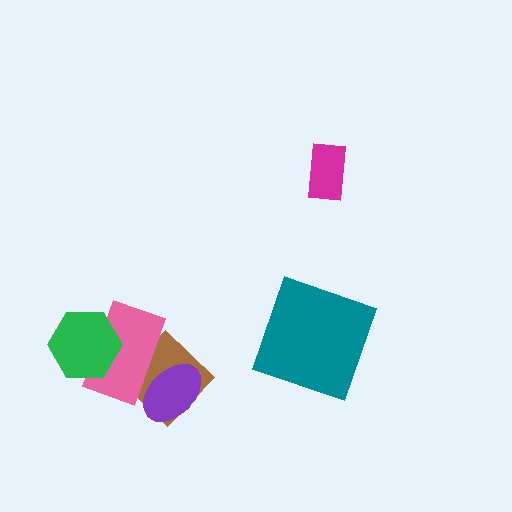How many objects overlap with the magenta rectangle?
0 objects overlap with the magenta rectangle.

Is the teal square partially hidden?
No, no other shape covers it.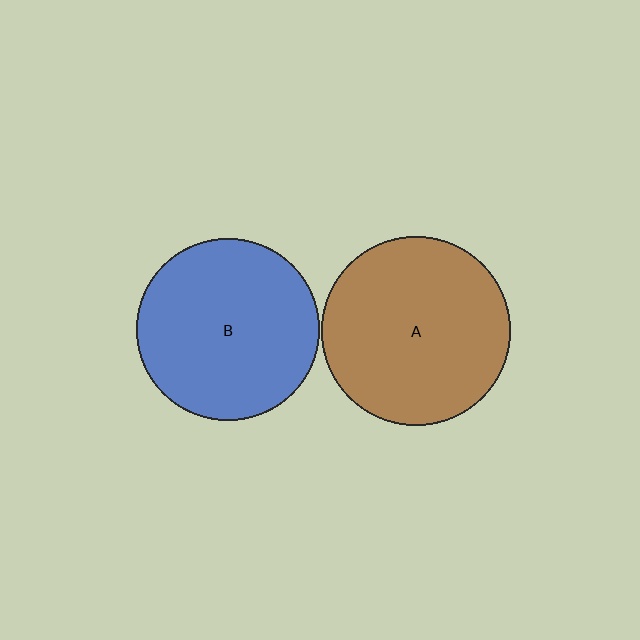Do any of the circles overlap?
No, none of the circles overlap.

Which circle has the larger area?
Circle A (brown).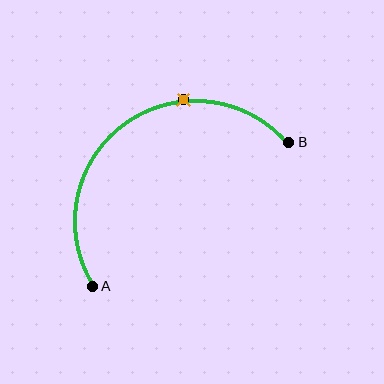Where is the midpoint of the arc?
The arc midpoint is the point on the curve farthest from the straight line joining A and B. It sits above and to the left of that line.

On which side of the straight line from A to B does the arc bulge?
The arc bulges above and to the left of the straight line connecting A and B.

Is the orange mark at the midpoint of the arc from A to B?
No. The orange mark lies on the arc but is closer to endpoint B. The arc midpoint would be at the point on the curve equidistant along the arc from both A and B.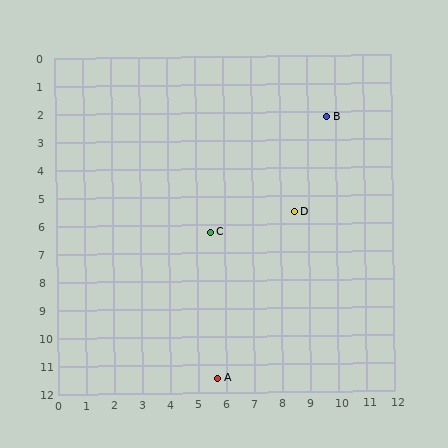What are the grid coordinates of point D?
Point D is at approximately (8.5, 5.6).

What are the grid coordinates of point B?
Point B is at approximately (9.7, 2.2).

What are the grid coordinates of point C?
Point C is at approximately (5.5, 6.3).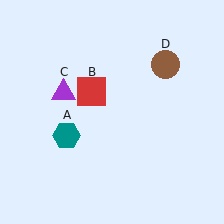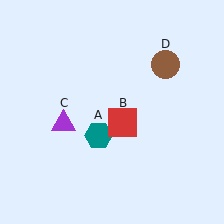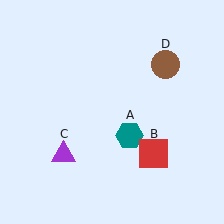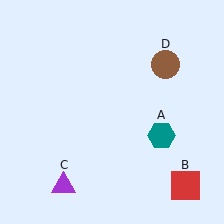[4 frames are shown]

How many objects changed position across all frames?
3 objects changed position: teal hexagon (object A), red square (object B), purple triangle (object C).